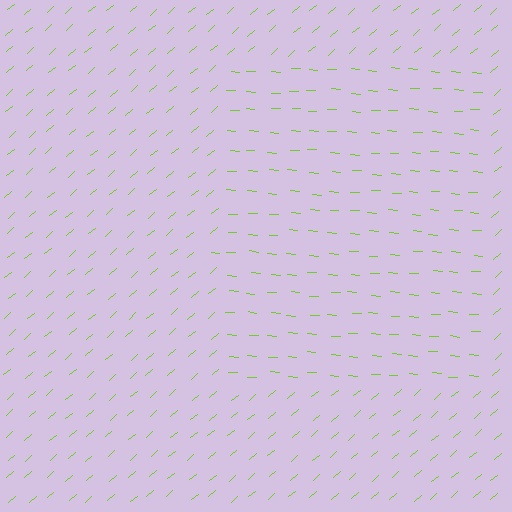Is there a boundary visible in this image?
Yes, there is a texture boundary formed by a change in line orientation.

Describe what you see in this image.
The image is filled with small lime line segments. A rectangle region in the image has lines oriented differently from the surrounding lines, creating a visible texture boundary.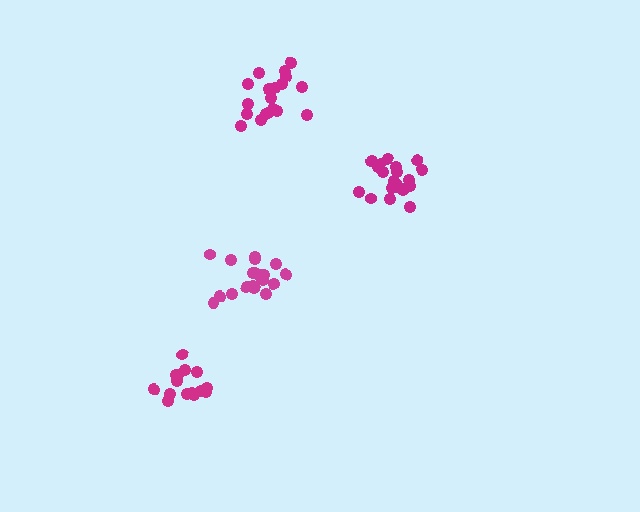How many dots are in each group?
Group 1: 20 dots, Group 2: 20 dots, Group 3: 15 dots, Group 4: 20 dots (75 total).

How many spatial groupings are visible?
There are 4 spatial groupings.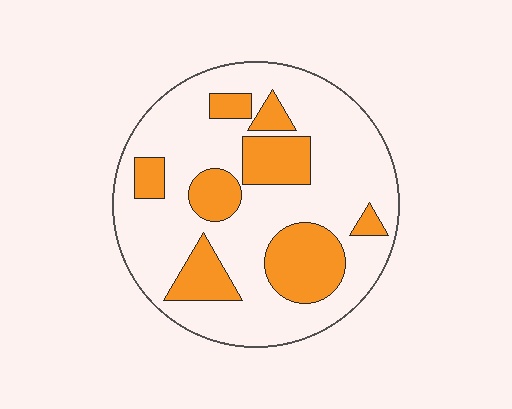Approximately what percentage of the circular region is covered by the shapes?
Approximately 30%.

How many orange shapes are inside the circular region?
8.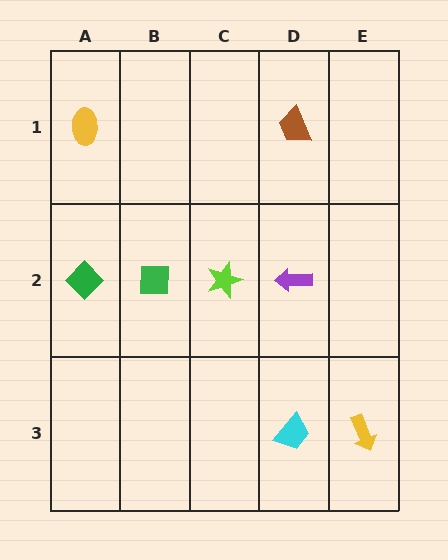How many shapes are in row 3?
2 shapes.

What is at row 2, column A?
A green diamond.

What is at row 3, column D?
A cyan trapezoid.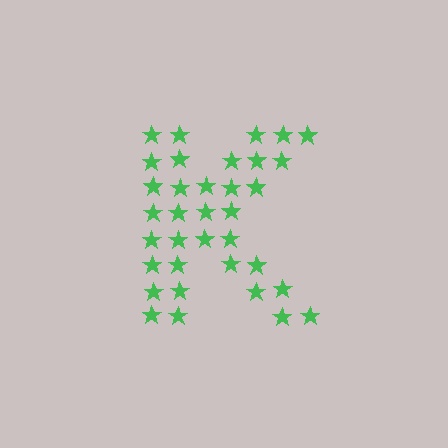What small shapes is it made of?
It is made of small stars.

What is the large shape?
The large shape is the letter K.